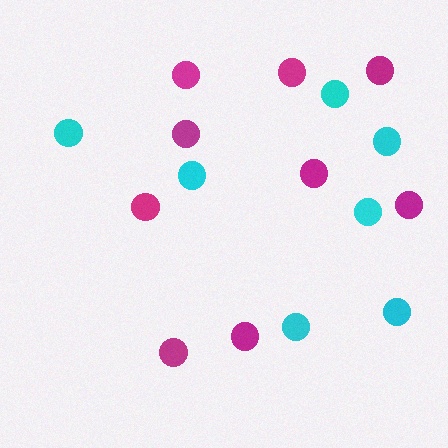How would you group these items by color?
There are 2 groups: one group of magenta circles (9) and one group of cyan circles (7).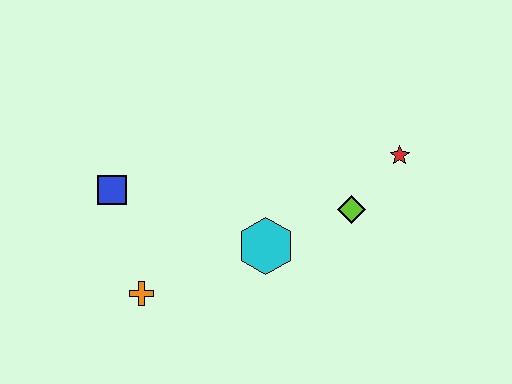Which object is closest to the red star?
The lime diamond is closest to the red star.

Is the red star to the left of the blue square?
No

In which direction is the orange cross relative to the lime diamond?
The orange cross is to the left of the lime diamond.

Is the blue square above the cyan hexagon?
Yes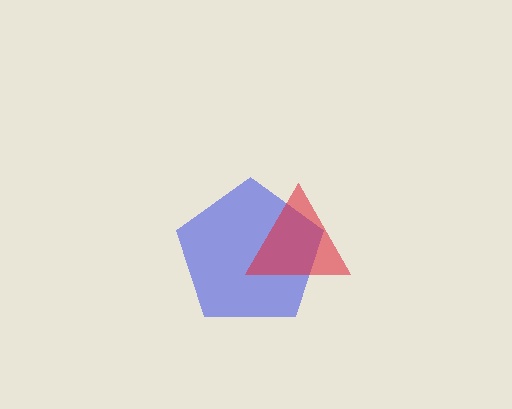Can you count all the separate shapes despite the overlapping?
Yes, there are 2 separate shapes.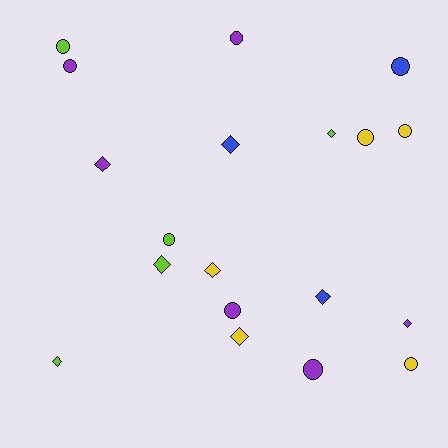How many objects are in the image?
There are 19 objects.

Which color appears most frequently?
Purple, with 6 objects.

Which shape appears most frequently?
Circle, with 10 objects.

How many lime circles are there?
There are 2 lime circles.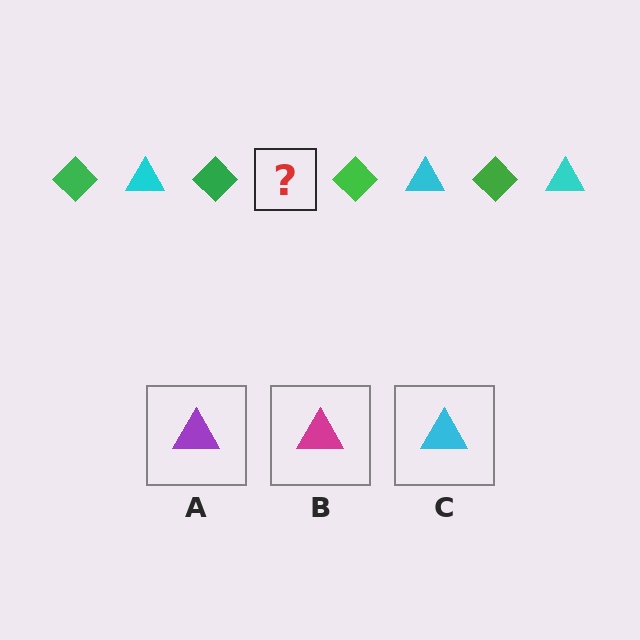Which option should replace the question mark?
Option C.